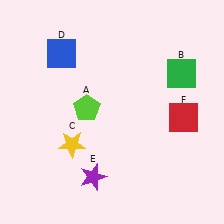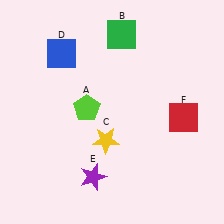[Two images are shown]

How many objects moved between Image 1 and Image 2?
2 objects moved between the two images.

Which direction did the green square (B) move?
The green square (B) moved left.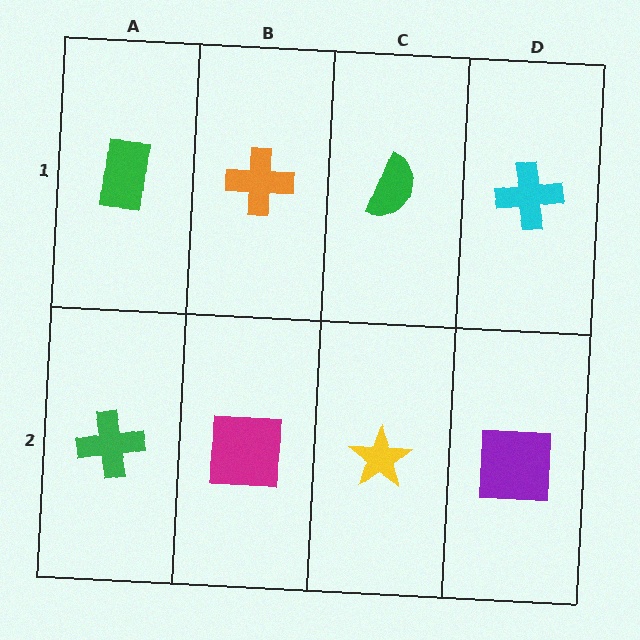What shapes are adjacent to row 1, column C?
A yellow star (row 2, column C), an orange cross (row 1, column B), a cyan cross (row 1, column D).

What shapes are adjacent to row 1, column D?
A purple square (row 2, column D), a green semicircle (row 1, column C).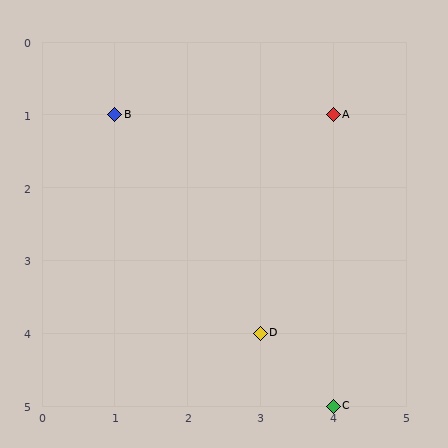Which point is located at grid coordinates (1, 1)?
Point B is at (1, 1).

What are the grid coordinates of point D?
Point D is at grid coordinates (3, 4).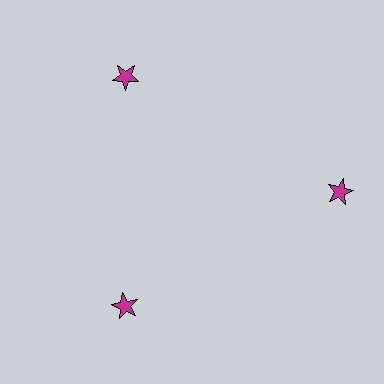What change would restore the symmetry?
The symmetry would be restored by moving it inward, back onto the ring so that all 3 stars sit at equal angles and equal distance from the center.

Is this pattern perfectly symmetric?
No. The 3 magenta stars are arranged in a ring, but one element near the 3 o'clock position is pushed outward from the center, breaking the 3-fold rotational symmetry.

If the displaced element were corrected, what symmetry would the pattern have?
It would have 3-fold rotational symmetry — the pattern would map onto itself every 120 degrees.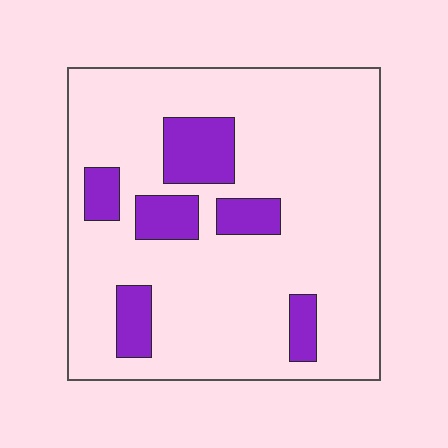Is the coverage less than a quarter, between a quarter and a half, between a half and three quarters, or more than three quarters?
Less than a quarter.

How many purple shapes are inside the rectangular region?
6.